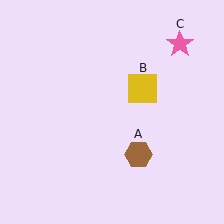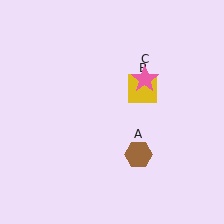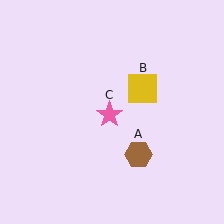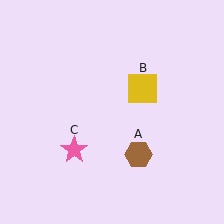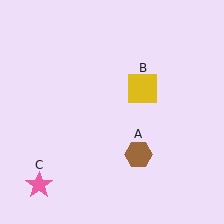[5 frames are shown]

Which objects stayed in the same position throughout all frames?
Brown hexagon (object A) and yellow square (object B) remained stationary.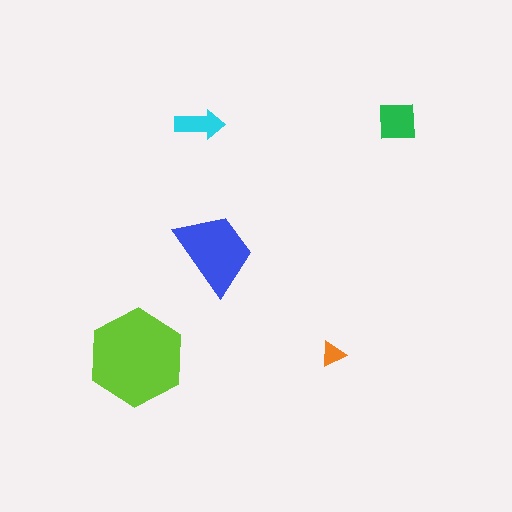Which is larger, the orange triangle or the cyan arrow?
The cyan arrow.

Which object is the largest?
The lime hexagon.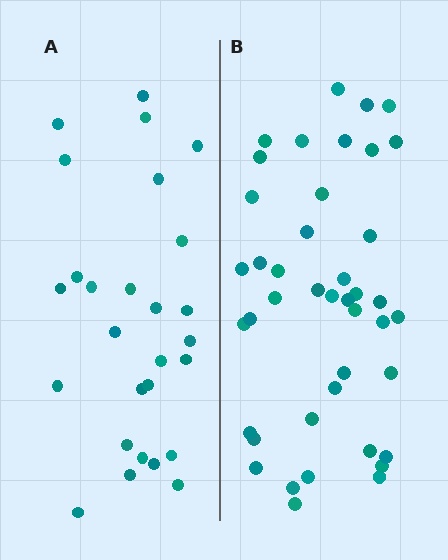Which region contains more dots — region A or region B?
Region B (the right region) has more dots.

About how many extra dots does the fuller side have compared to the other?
Region B has approximately 15 more dots than region A.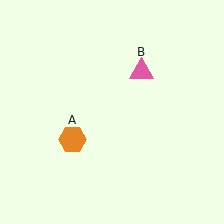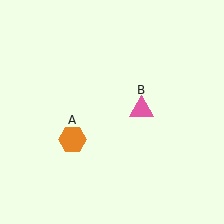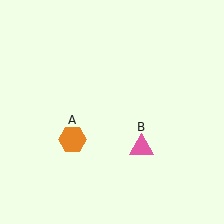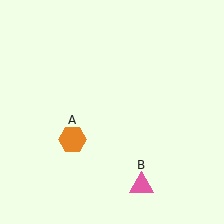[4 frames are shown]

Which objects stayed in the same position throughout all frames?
Orange hexagon (object A) remained stationary.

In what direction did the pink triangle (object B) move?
The pink triangle (object B) moved down.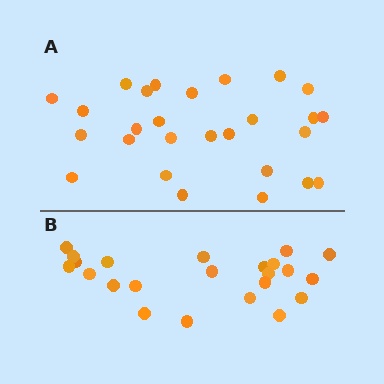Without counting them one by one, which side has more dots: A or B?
Region A (the top region) has more dots.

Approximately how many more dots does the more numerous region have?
Region A has about 4 more dots than region B.